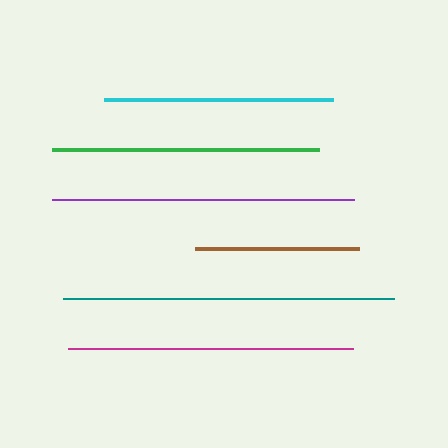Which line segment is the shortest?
The brown line is the shortest at approximately 164 pixels.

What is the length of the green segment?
The green segment is approximately 268 pixels long.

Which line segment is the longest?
The teal line is the longest at approximately 331 pixels.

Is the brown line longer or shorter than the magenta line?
The magenta line is longer than the brown line.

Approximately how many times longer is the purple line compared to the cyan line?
The purple line is approximately 1.3 times the length of the cyan line.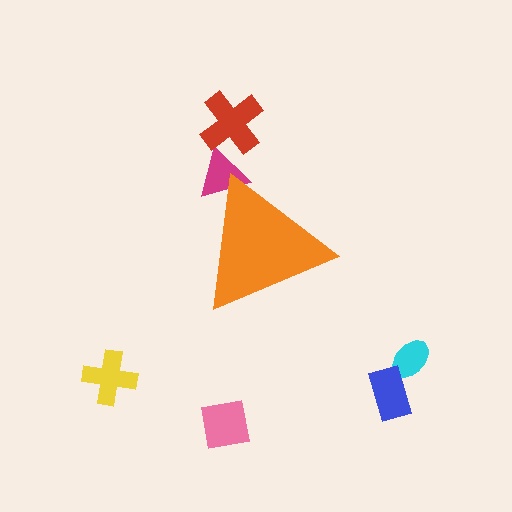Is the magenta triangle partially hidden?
Yes, the magenta triangle is partially hidden behind the orange triangle.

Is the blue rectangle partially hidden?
No, the blue rectangle is fully visible.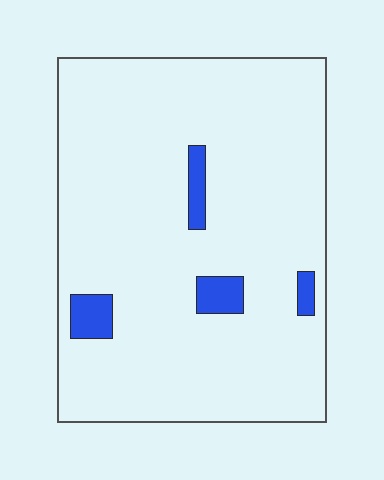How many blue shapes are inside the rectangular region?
4.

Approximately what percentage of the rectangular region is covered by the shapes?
Approximately 5%.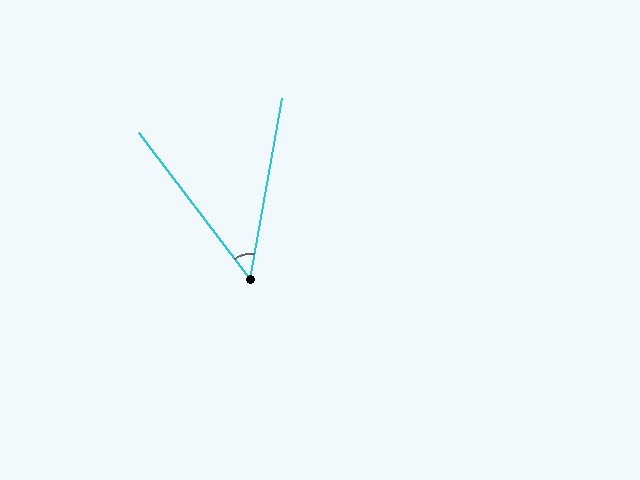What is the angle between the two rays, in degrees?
Approximately 47 degrees.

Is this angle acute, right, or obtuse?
It is acute.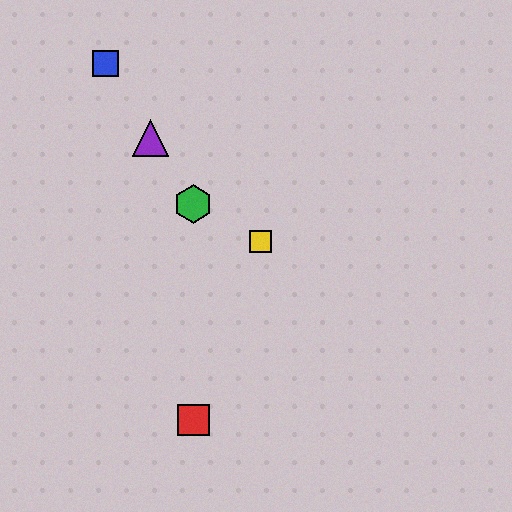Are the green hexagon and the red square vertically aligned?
Yes, both are at x≈193.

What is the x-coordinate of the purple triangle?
The purple triangle is at x≈151.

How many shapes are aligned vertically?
2 shapes (the red square, the green hexagon) are aligned vertically.